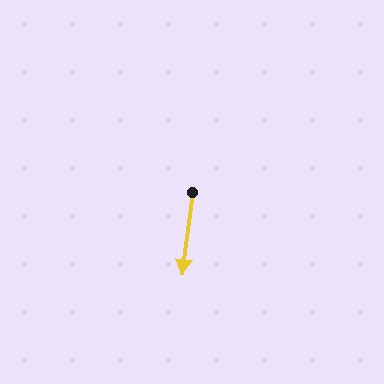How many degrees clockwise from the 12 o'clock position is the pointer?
Approximately 187 degrees.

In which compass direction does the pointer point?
South.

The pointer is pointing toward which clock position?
Roughly 6 o'clock.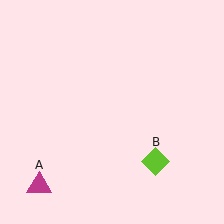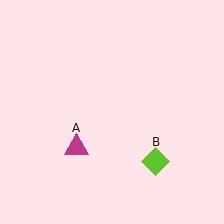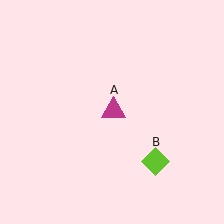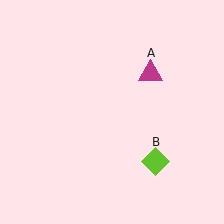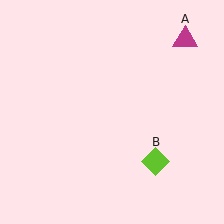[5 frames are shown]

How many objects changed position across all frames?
1 object changed position: magenta triangle (object A).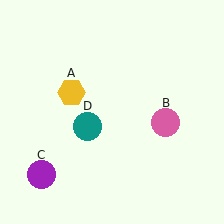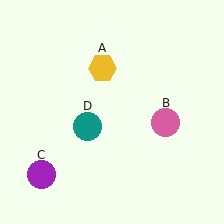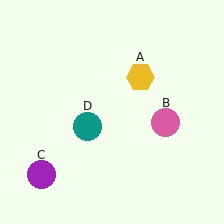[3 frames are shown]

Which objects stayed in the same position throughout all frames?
Pink circle (object B) and purple circle (object C) and teal circle (object D) remained stationary.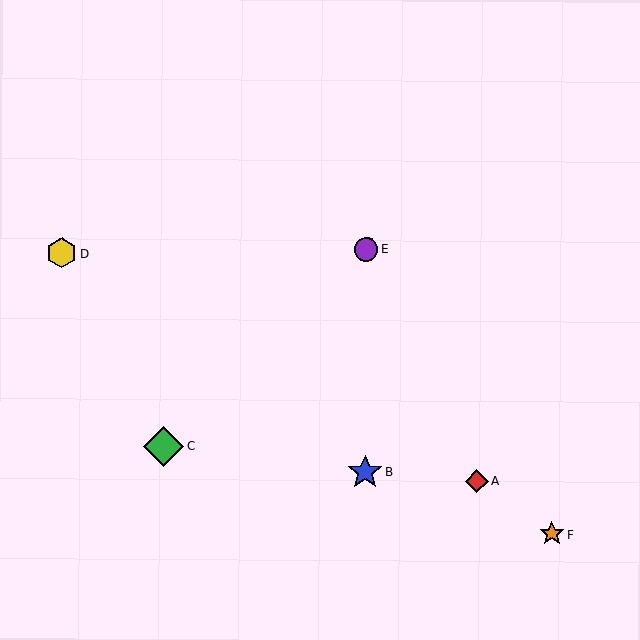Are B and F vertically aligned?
No, B is at x≈365 and F is at x≈552.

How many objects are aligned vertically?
2 objects (B, E) are aligned vertically.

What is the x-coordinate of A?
Object A is at x≈477.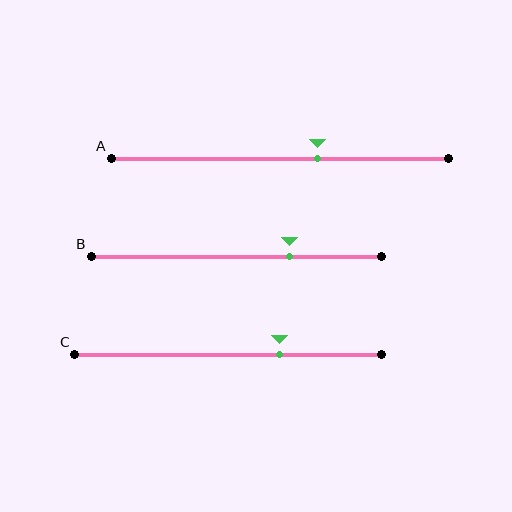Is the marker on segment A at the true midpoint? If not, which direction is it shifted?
No, the marker on segment A is shifted to the right by about 11% of the segment length.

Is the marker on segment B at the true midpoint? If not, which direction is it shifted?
No, the marker on segment B is shifted to the right by about 18% of the segment length.